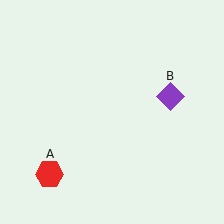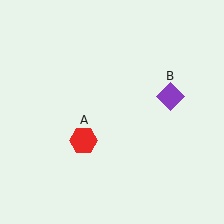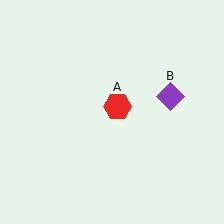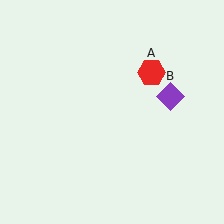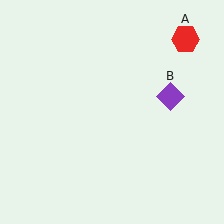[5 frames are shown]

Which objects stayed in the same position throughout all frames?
Purple diamond (object B) remained stationary.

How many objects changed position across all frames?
1 object changed position: red hexagon (object A).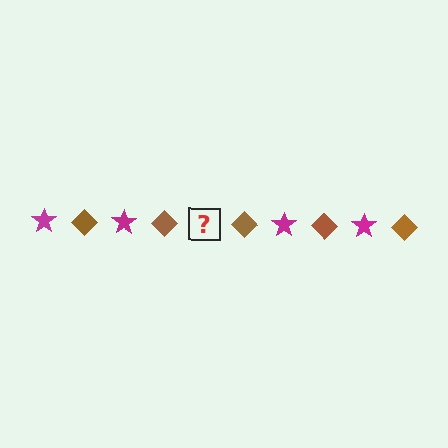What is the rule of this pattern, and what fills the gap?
The rule is that the pattern alternates between magenta star and brown diamond. The gap should be filled with a magenta star.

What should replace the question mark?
The question mark should be replaced with a magenta star.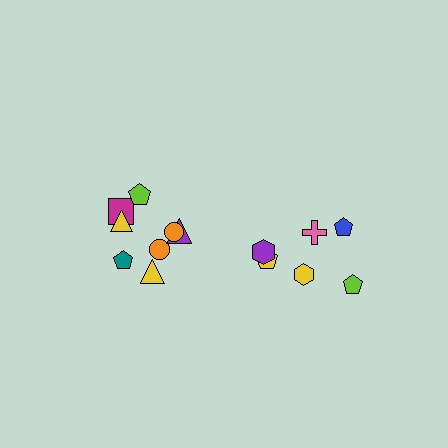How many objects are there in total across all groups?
There are 14 objects.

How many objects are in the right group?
There are 6 objects.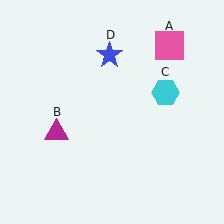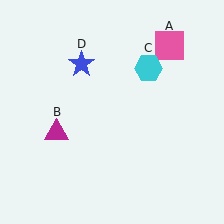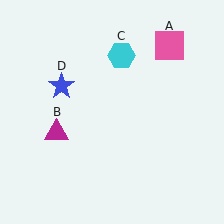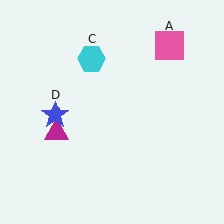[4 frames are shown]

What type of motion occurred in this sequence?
The cyan hexagon (object C), blue star (object D) rotated counterclockwise around the center of the scene.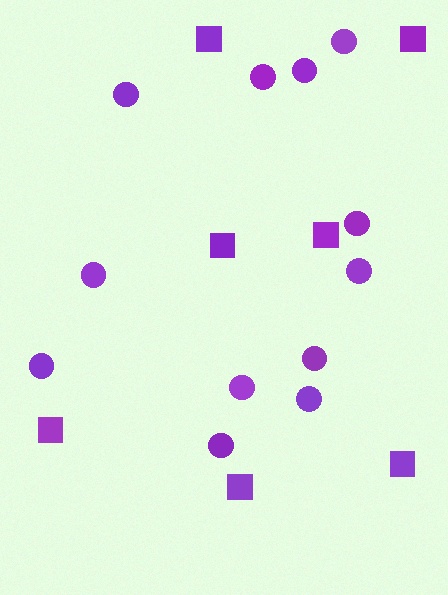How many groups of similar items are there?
There are 2 groups: one group of circles (12) and one group of squares (7).